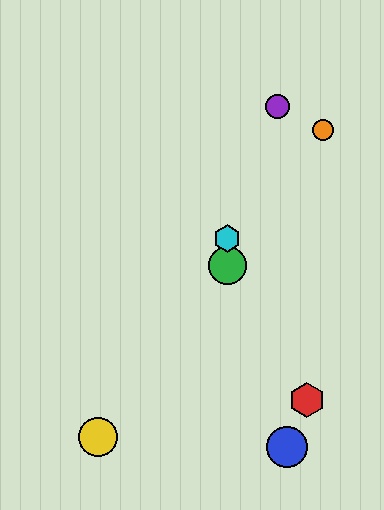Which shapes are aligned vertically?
The green circle, the cyan hexagon are aligned vertically.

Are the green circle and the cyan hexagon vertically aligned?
Yes, both are at x≈227.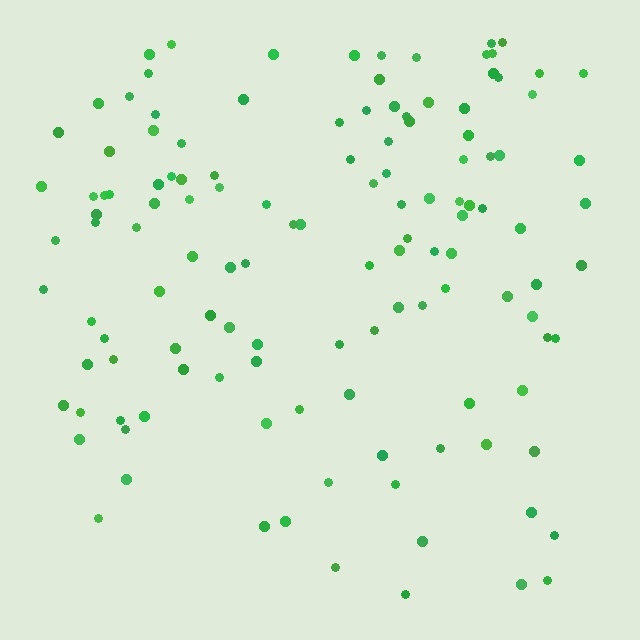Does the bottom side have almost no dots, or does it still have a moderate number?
Still a moderate number, just noticeably fewer than the top.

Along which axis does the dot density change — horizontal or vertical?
Vertical.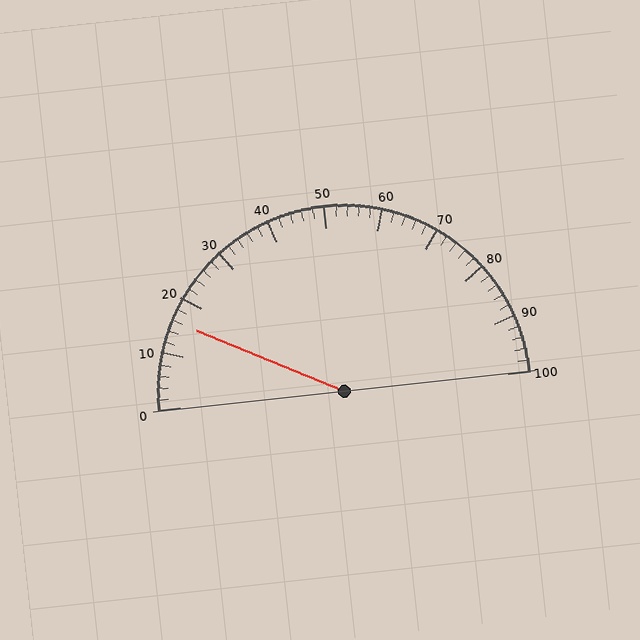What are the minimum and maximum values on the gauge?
The gauge ranges from 0 to 100.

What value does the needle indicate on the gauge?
The needle indicates approximately 16.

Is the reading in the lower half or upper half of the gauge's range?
The reading is in the lower half of the range (0 to 100).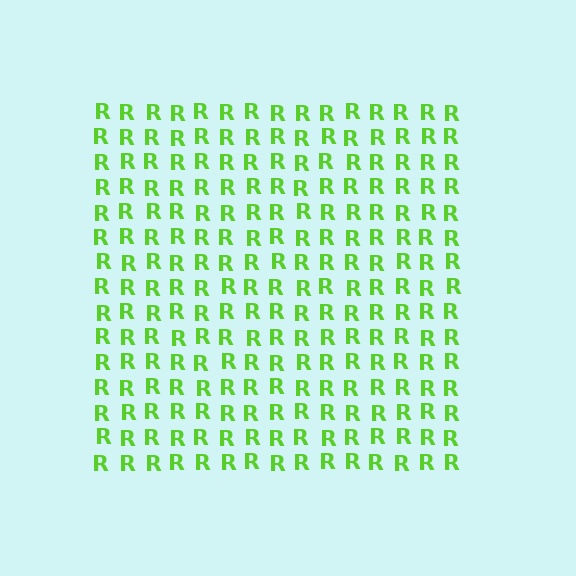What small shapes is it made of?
It is made of small letter R's.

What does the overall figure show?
The overall figure shows a square.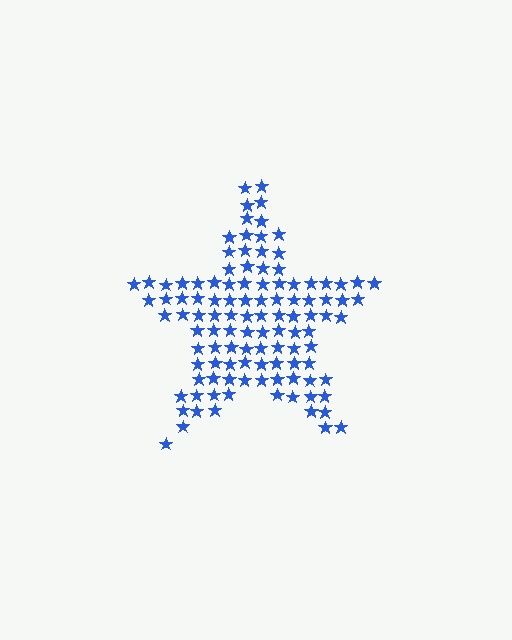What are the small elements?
The small elements are stars.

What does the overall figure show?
The overall figure shows a star.